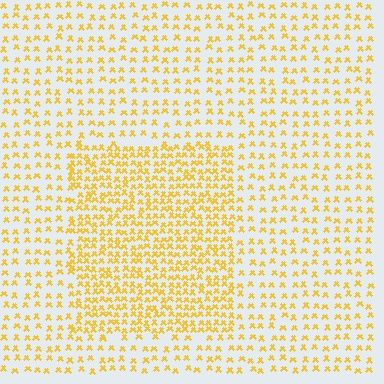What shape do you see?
I see a rectangle.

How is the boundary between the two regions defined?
The boundary is defined by a change in element density (approximately 2.0x ratio). All elements are the same color, size, and shape.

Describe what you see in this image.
The image contains small yellow elements arranged at two different densities. A rectangle-shaped region is visible where the elements are more densely packed than the surrounding area.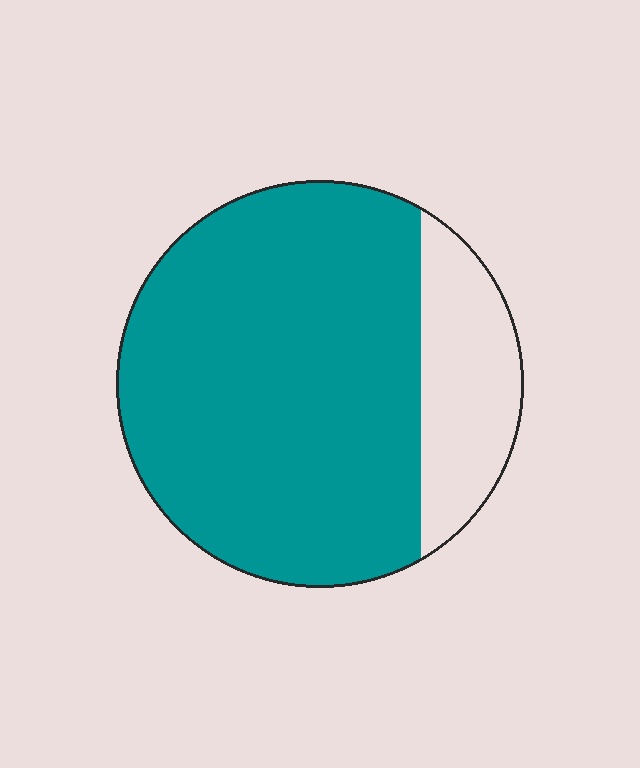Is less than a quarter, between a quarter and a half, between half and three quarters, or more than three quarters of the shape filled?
More than three quarters.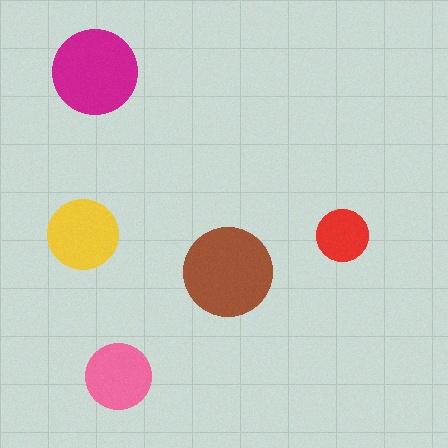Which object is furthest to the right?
The red circle is rightmost.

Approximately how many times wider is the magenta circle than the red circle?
About 1.5 times wider.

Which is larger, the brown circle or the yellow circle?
The brown one.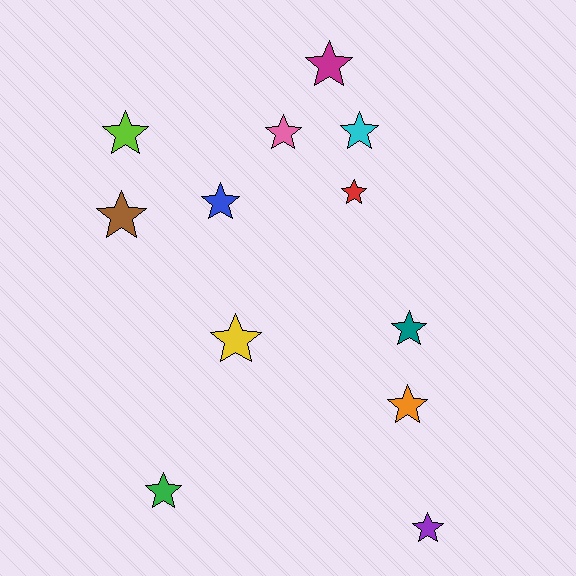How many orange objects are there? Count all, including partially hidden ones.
There is 1 orange object.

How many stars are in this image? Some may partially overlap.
There are 12 stars.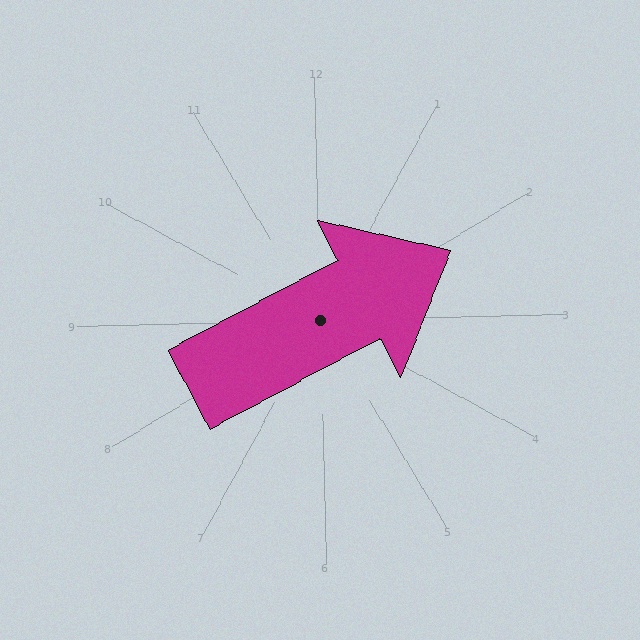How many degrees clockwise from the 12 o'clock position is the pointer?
Approximately 63 degrees.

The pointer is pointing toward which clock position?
Roughly 2 o'clock.